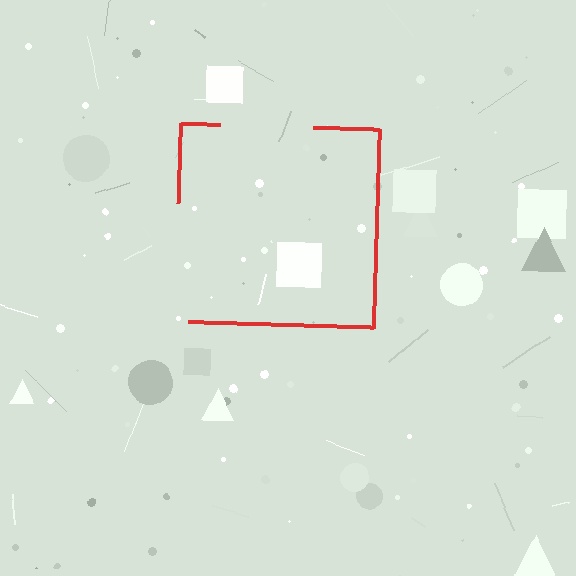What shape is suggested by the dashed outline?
The dashed outline suggests a square.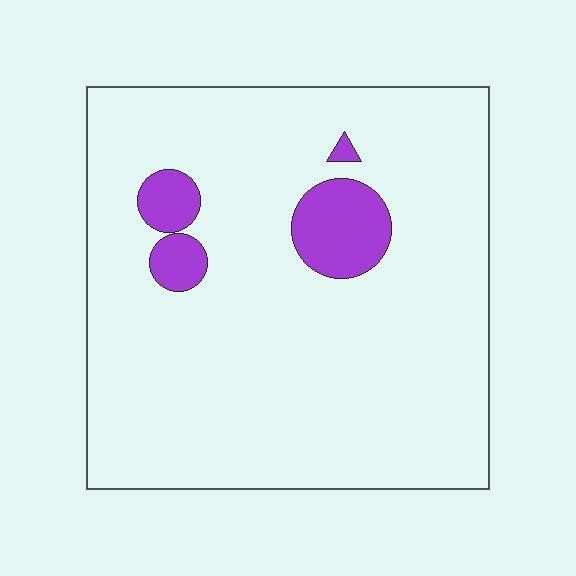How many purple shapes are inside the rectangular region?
4.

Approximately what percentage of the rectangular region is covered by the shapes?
Approximately 10%.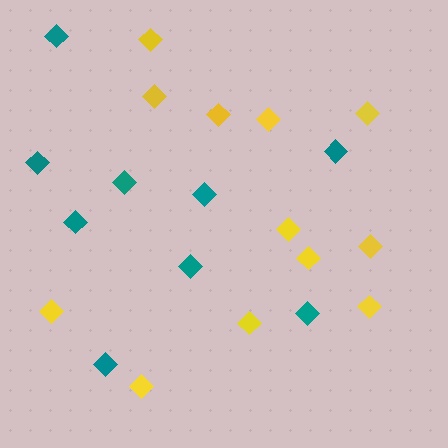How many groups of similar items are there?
There are 2 groups: one group of yellow diamonds (12) and one group of teal diamonds (9).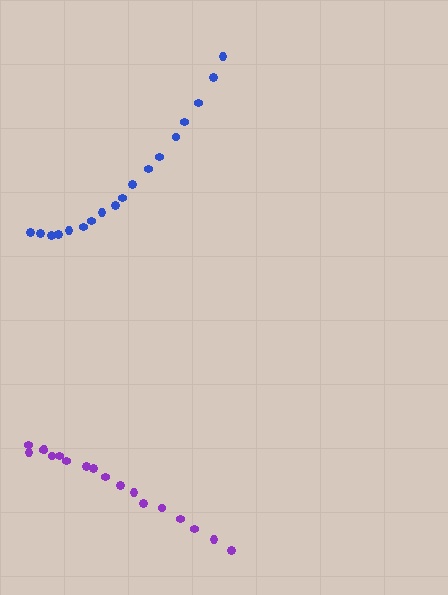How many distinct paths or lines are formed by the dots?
There are 2 distinct paths.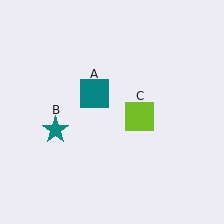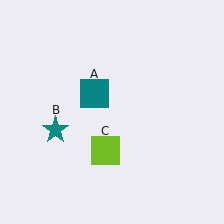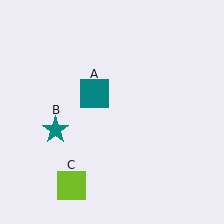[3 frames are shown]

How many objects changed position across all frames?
1 object changed position: lime square (object C).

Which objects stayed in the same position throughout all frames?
Teal square (object A) and teal star (object B) remained stationary.